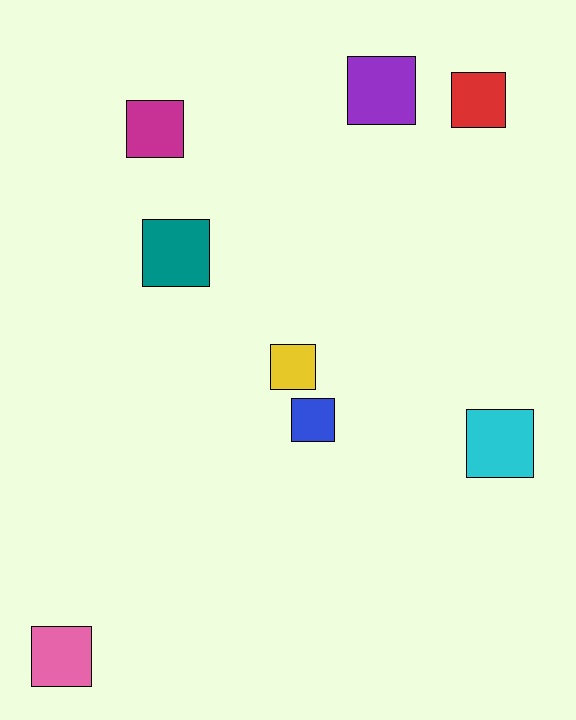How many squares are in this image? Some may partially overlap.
There are 8 squares.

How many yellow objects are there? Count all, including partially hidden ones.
There is 1 yellow object.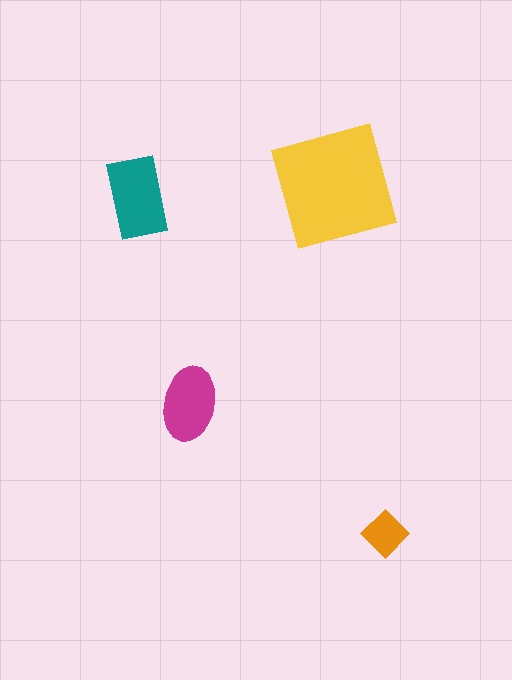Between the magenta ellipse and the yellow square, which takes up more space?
The yellow square.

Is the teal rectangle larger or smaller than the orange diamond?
Larger.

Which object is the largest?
The yellow square.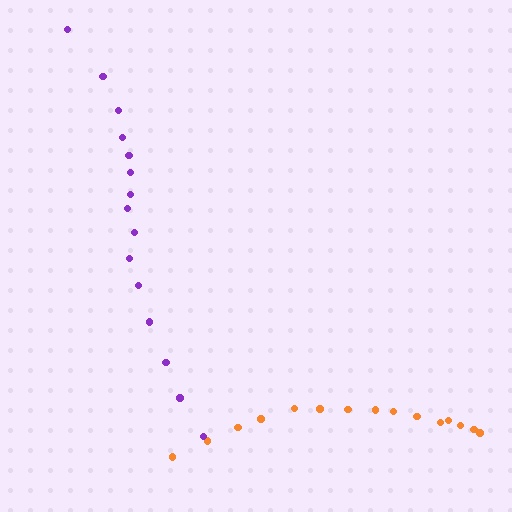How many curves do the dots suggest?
There are 2 distinct paths.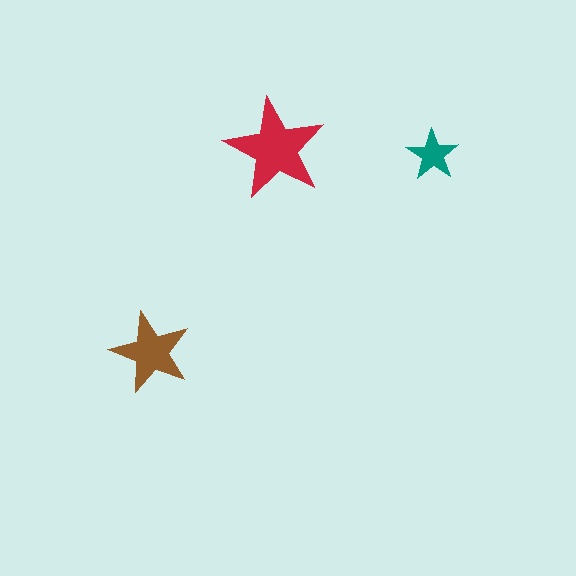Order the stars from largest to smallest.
the red one, the brown one, the teal one.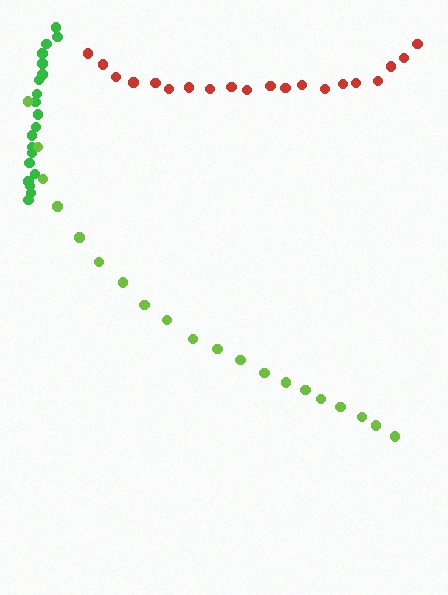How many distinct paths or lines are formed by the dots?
There are 3 distinct paths.